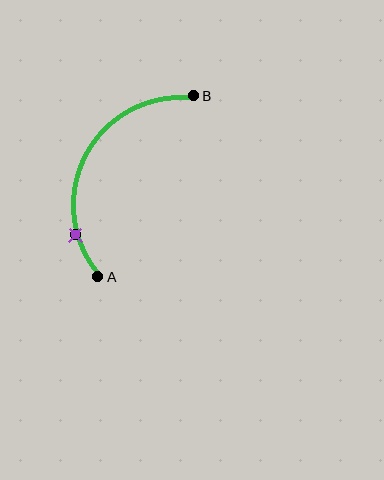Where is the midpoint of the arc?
The arc midpoint is the point on the curve farthest from the straight line joining A and B. It sits to the left of that line.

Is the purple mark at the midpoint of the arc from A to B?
No. The purple mark lies on the arc but is closer to endpoint A. The arc midpoint would be at the point on the curve equidistant along the arc from both A and B.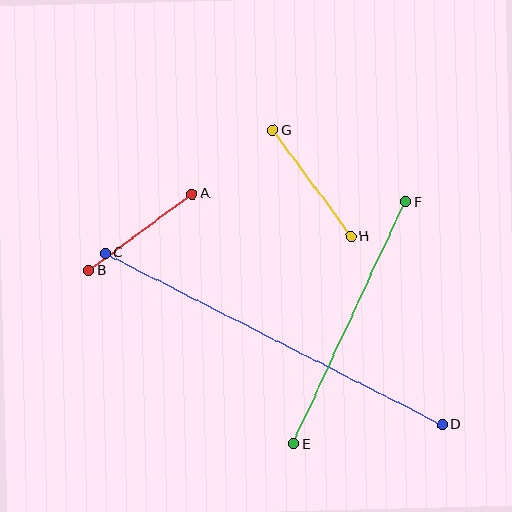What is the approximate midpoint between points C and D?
The midpoint is at approximately (274, 339) pixels.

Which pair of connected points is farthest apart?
Points C and D are farthest apart.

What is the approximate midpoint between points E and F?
The midpoint is at approximately (349, 323) pixels.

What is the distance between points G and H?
The distance is approximately 132 pixels.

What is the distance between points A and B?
The distance is approximately 128 pixels.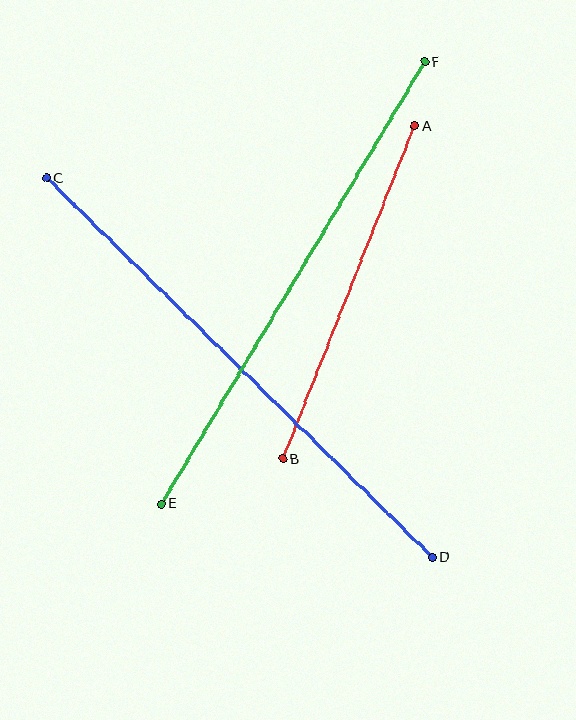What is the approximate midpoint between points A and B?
The midpoint is at approximately (349, 292) pixels.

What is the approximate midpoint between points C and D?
The midpoint is at approximately (240, 368) pixels.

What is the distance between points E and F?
The distance is approximately 515 pixels.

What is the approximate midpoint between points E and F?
The midpoint is at approximately (293, 283) pixels.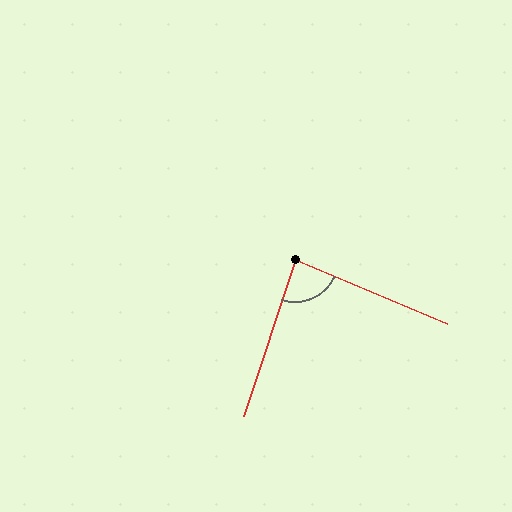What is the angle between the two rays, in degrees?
Approximately 85 degrees.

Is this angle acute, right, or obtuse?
It is approximately a right angle.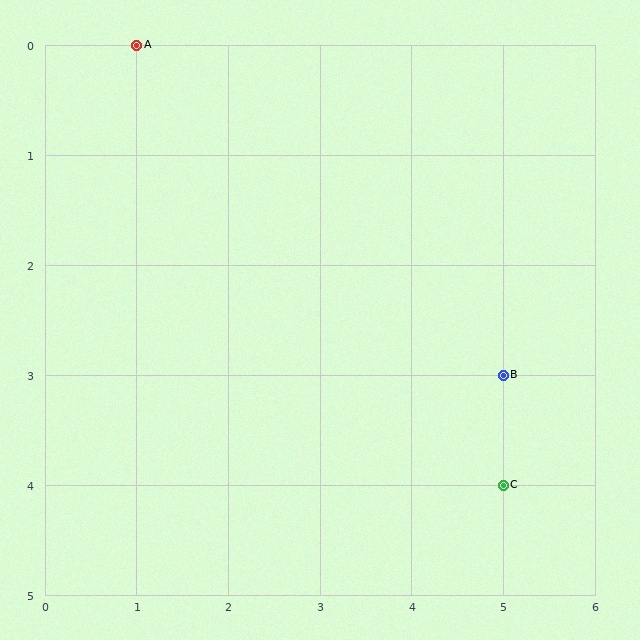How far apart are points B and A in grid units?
Points B and A are 4 columns and 3 rows apart (about 5.0 grid units diagonally).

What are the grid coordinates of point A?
Point A is at grid coordinates (1, 0).